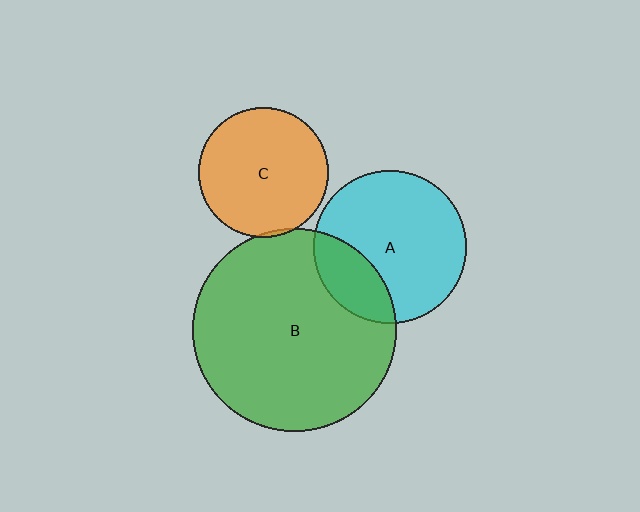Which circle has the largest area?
Circle B (green).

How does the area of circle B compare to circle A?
Approximately 1.8 times.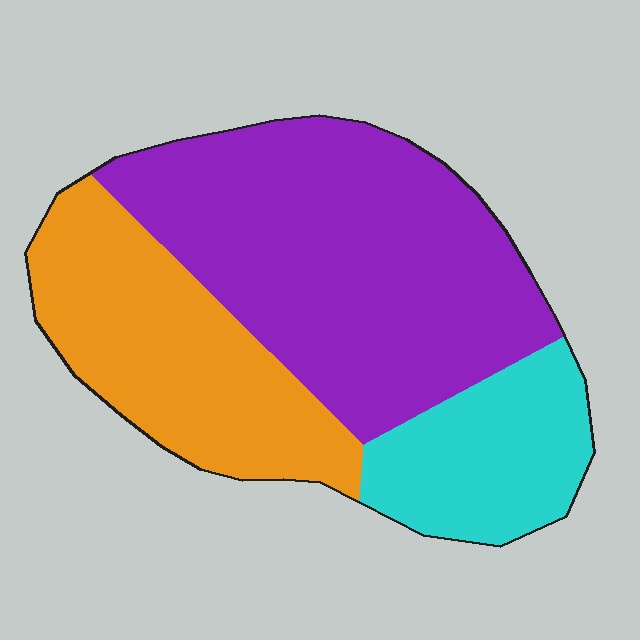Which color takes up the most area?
Purple, at roughly 50%.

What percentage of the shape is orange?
Orange takes up between a sixth and a third of the shape.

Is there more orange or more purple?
Purple.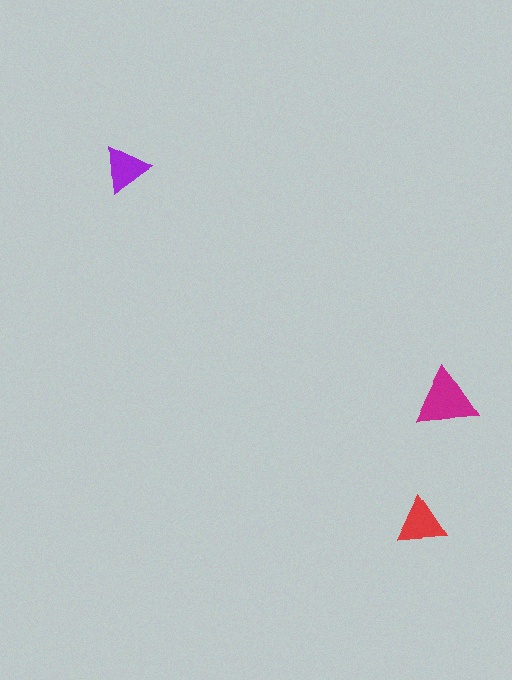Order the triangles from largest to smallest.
the magenta one, the red one, the purple one.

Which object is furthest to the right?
The magenta triangle is rightmost.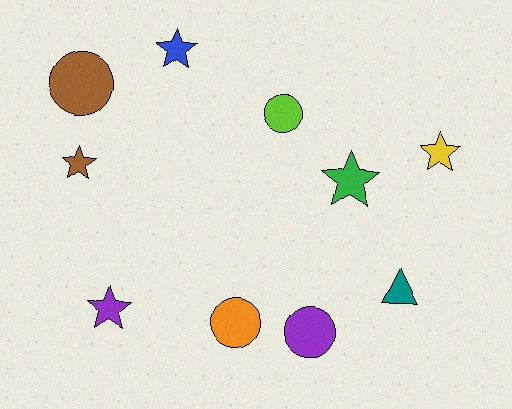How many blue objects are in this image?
There is 1 blue object.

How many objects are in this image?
There are 10 objects.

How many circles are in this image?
There are 4 circles.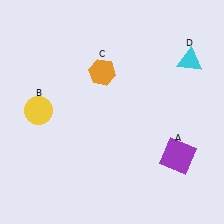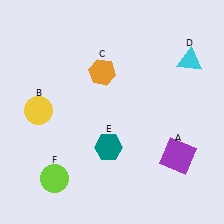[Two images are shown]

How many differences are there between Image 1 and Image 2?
There are 2 differences between the two images.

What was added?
A teal hexagon (E), a lime circle (F) were added in Image 2.